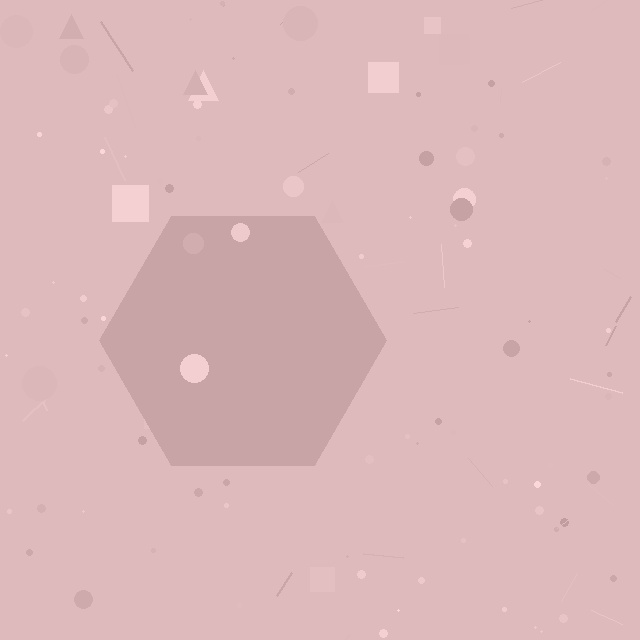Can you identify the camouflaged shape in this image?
The camouflaged shape is a hexagon.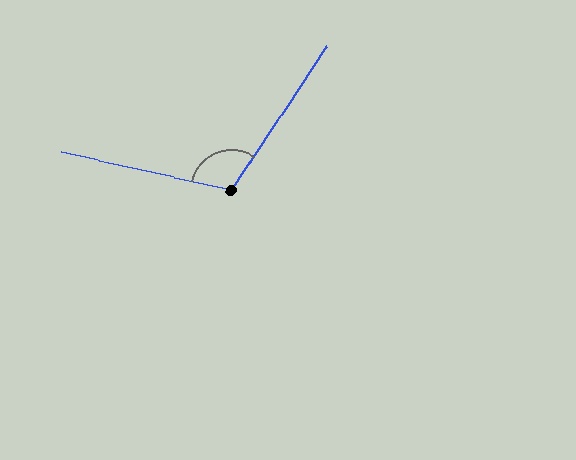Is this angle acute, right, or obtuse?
It is obtuse.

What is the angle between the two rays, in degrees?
Approximately 111 degrees.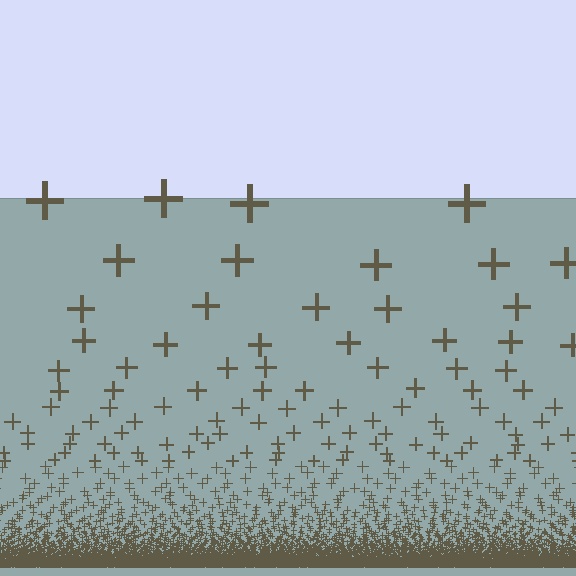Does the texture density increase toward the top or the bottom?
Density increases toward the bottom.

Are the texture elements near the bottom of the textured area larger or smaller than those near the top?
Smaller. The gradient is inverted — elements near the bottom are smaller and denser.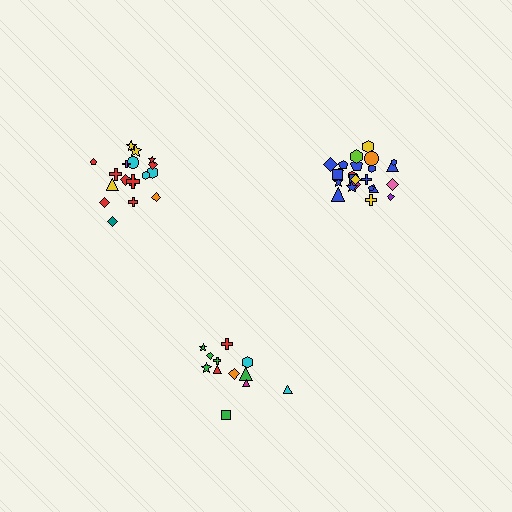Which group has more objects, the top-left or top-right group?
The top-right group.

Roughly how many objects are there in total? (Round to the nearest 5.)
Roughly 55 objects in total.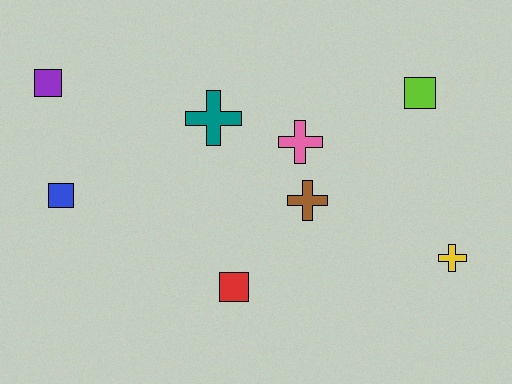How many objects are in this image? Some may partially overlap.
There are 8 objects.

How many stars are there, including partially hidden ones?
There are no stars.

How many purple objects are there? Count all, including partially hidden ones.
There is 1 purple object.